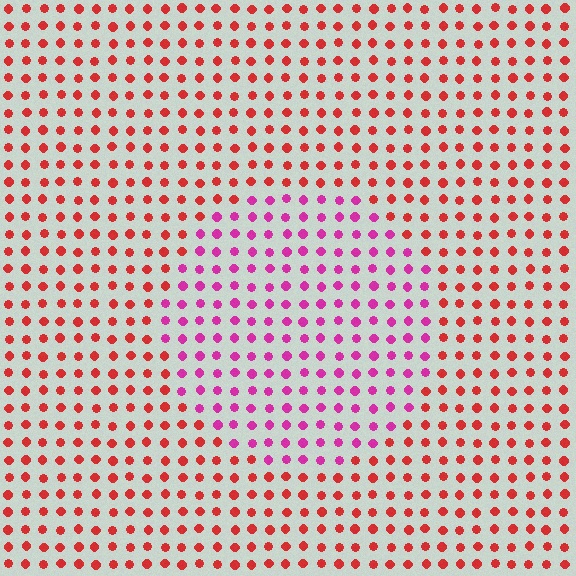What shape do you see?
I see a circle.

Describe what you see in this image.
The image is filled with small red elements in a uniform arrangement. A circle-shaped region is visible where the elements are tinted to a slightly different hue, forming a subtle color boundary.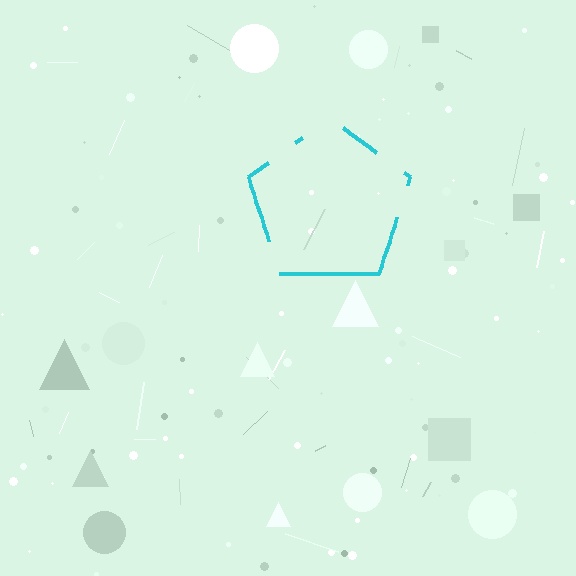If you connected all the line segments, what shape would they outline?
They would outline a pentagon.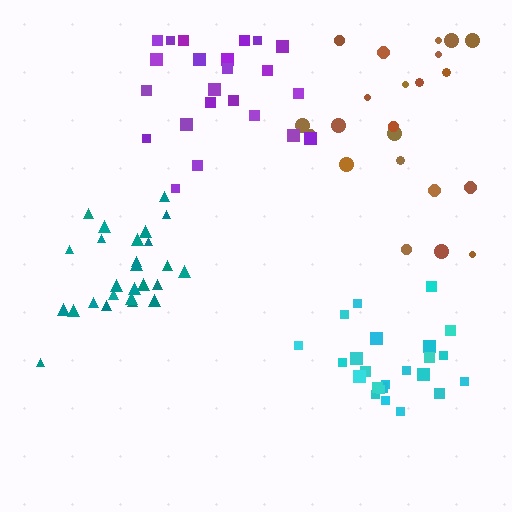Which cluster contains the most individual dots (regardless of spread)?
Teal (26).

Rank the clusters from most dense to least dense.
teal, cyan, purple, brown.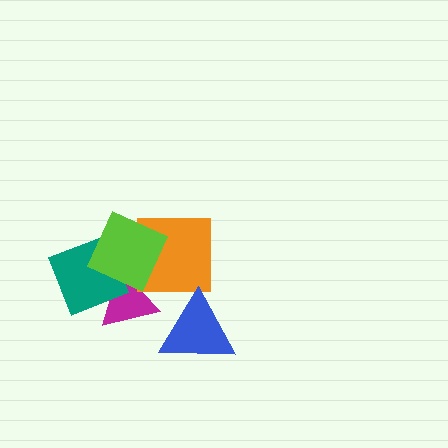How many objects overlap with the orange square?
1 object overlaps with the orange square.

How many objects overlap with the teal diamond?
2 objects overlap with the teal diamond.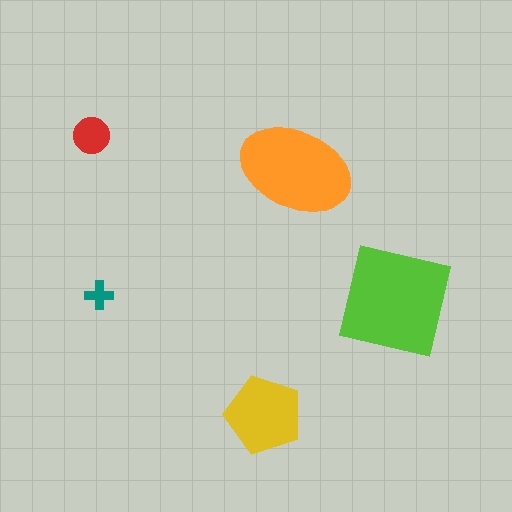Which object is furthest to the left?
The red circle is leftmost.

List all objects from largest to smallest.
The lime square, the orange ellipse, the yellow pentagon, the red circle, the teal cross.